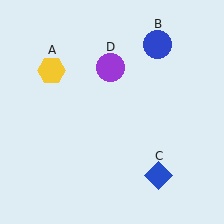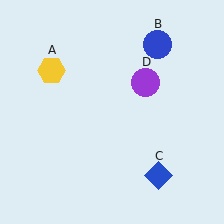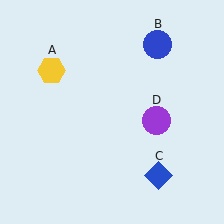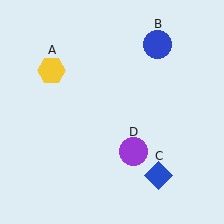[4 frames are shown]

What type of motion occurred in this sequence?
The purple circle (object D) rotated clockwise around the center of the scene.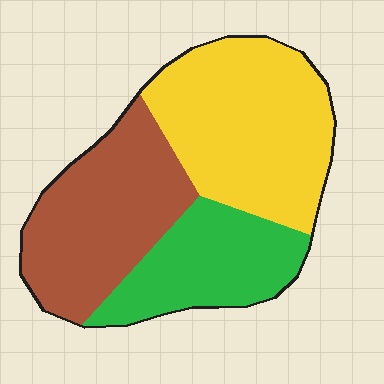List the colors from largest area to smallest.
From largest to smallest: yellow, brown, green.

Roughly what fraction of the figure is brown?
Brown takes up about one third (1/3) of the figure.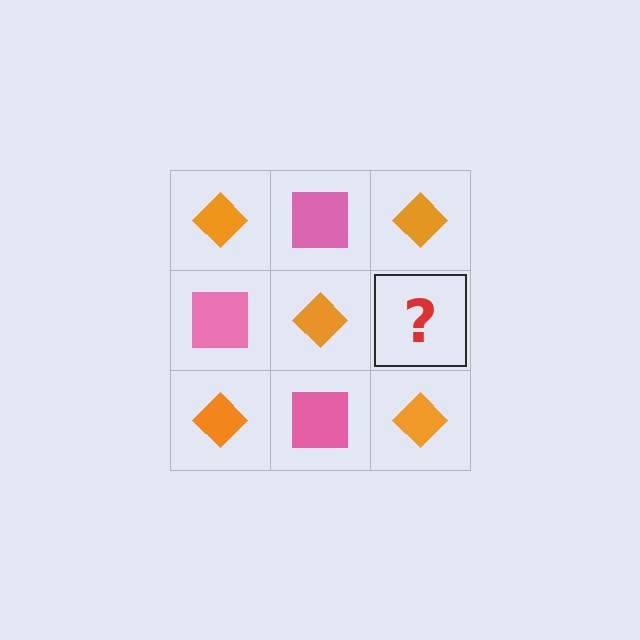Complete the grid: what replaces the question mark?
The question mark should be replaced with a pink square.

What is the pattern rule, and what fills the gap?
The rule is that it alternates orange diamond and pink square in a checkerboard pattern. The gap should be filled with a pink square.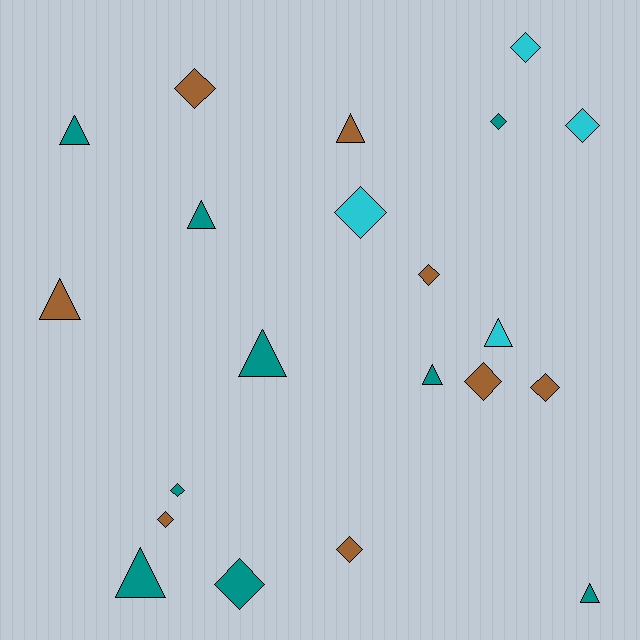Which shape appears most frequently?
Diamond, with 12 objects.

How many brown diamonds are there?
There are 6 brown diamonds.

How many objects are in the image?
There are 21 objects.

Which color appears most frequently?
Teal, with 9 objects.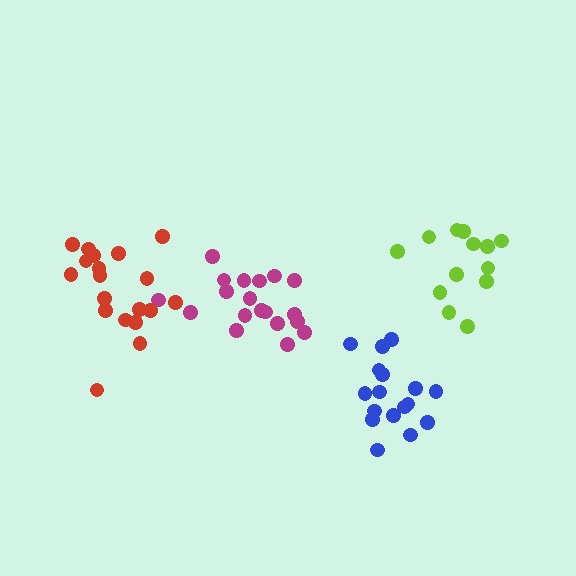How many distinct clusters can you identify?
There are 4 distinct clusters.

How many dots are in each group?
Group 1: 19 dots, Group 2: 19 dots, Group 3: 17 dots, Group 4: 13 dots (68 total).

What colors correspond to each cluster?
The clusters are colored: magenta, red, blue, lime.